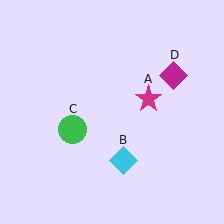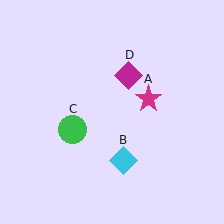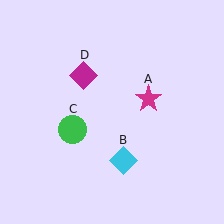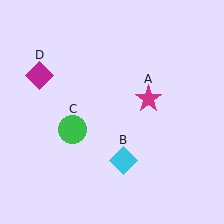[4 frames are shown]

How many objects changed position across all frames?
1 object changed position: magenta diamond (object D).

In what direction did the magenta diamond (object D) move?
The magenta diamond (object D) moved left.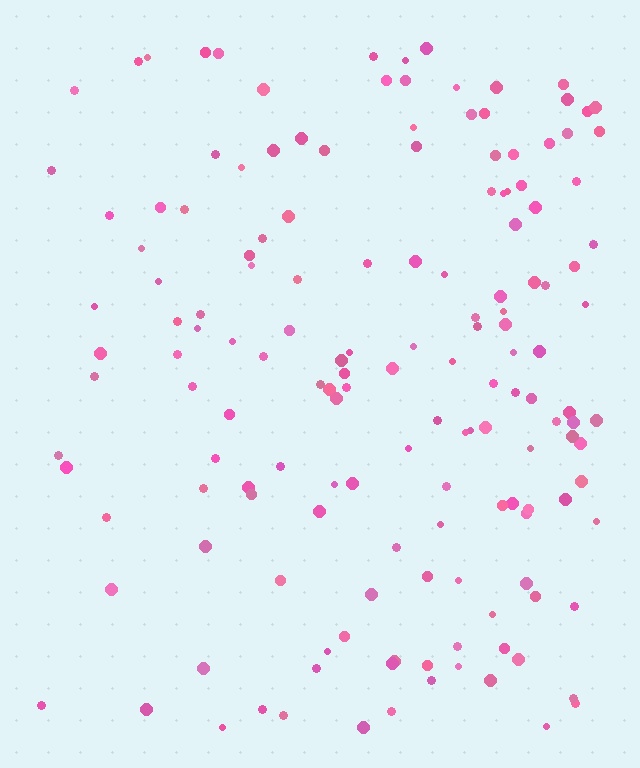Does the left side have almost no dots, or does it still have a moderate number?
Still a moderate number, just noticeably fewer than the right.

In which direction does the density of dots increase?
From left to right, with the right side densest.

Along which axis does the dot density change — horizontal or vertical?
Horizontal.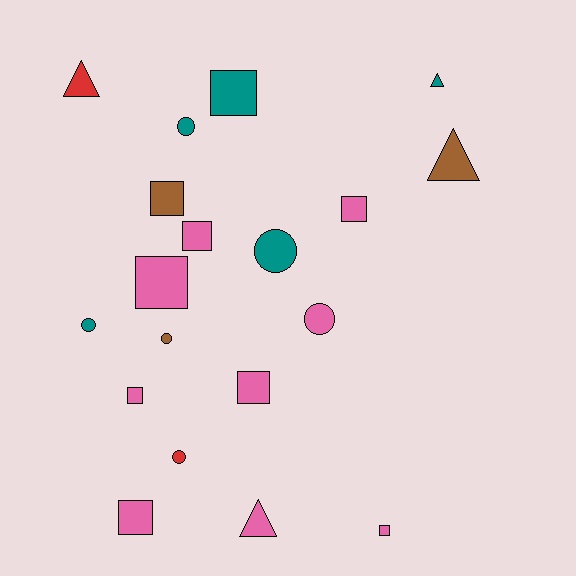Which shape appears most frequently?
Square, with 9 objects.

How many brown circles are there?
There is 1 brown circle.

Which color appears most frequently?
Pink, with 9 objects.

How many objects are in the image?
There are 19 objects.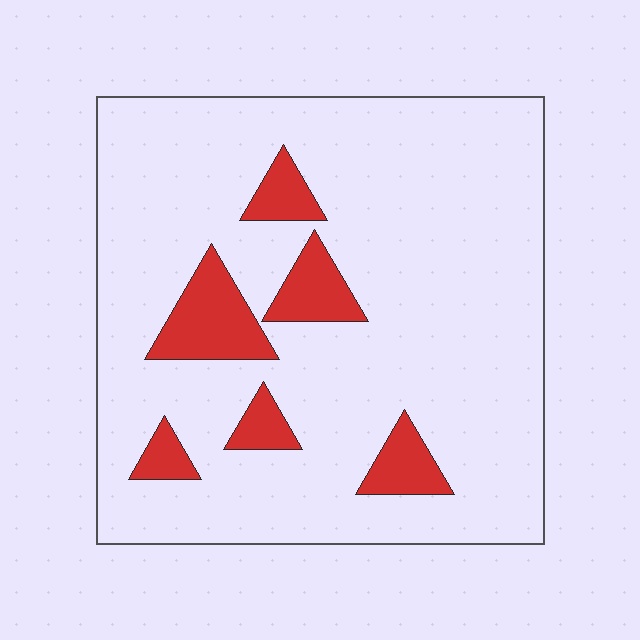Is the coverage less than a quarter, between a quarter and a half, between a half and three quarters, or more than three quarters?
Less than a quarter.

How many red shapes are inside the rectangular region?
6.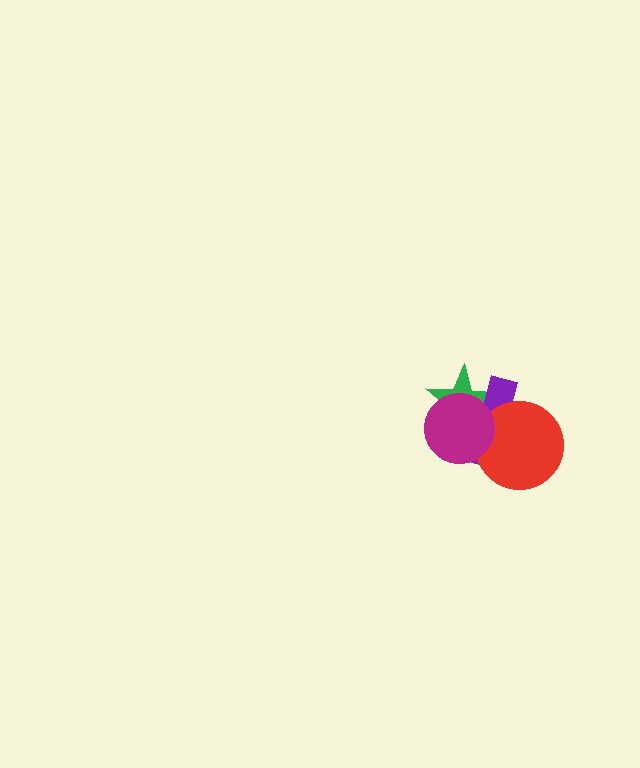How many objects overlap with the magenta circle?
3 objects overlap with the magenta circle.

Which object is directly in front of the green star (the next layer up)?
The purple cross is directly in front of the green star.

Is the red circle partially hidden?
Yes, it is partially covered by another shape.